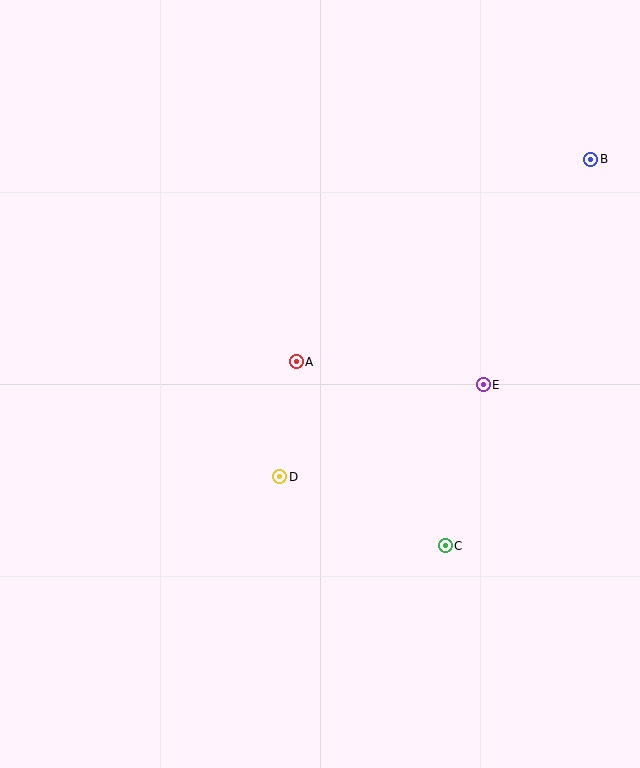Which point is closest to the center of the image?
Point A at (296, 362) is closest to the center.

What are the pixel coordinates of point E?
Point E is at (483, 385).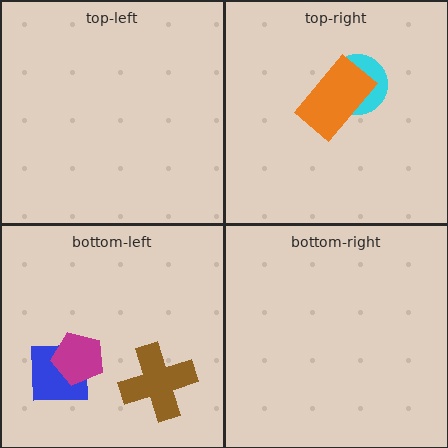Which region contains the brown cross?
The bottom-left region.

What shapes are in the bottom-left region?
The brown cross, the blue square, the magenta pentagon.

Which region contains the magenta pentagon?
The bottom-left region.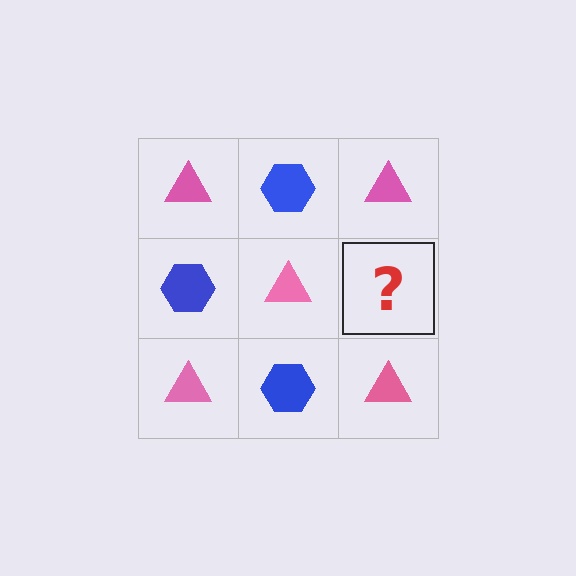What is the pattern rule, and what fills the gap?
The rule is that it alternates pink triangle and blue hexagon in a checkerboard pattern. The gap should be filled with a blue hexagon.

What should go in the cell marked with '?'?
The missing cell should contain a blue hexagon.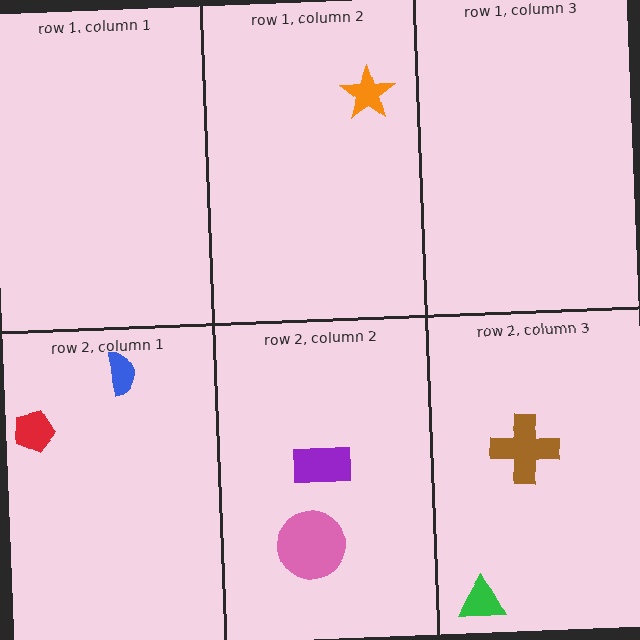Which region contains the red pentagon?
The row 2, column 1 region.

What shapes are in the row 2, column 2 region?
The purple rectangle, the pink circle.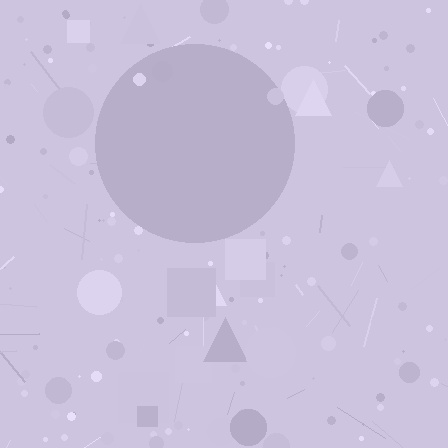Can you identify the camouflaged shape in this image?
The camouflaged shape is a circle.